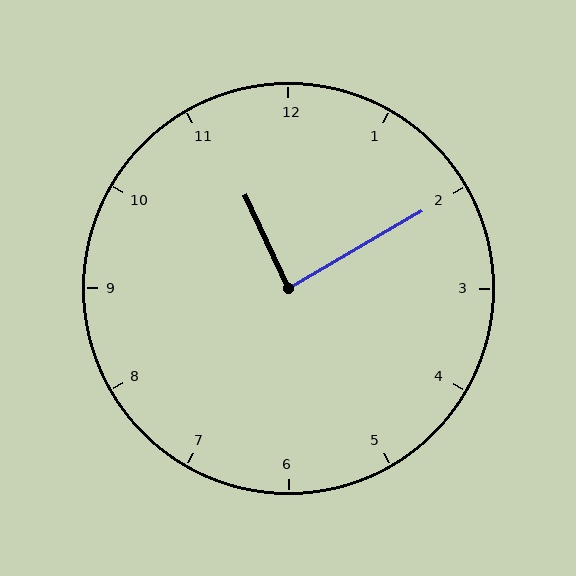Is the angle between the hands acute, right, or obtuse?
It is right.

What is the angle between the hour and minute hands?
Approximately 85 degrees.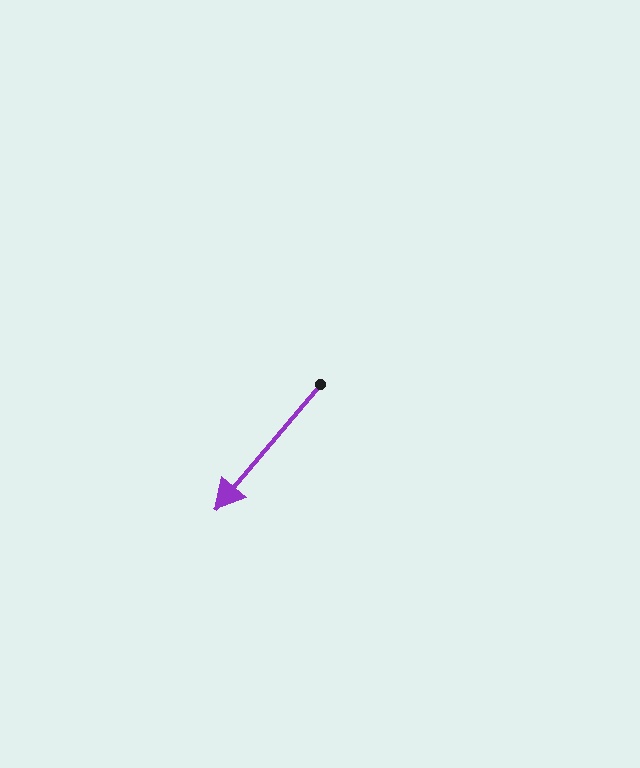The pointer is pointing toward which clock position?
Roughly 7 o'clock.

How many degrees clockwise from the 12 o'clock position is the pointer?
Approximately 220 degrees.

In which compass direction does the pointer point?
Southwest.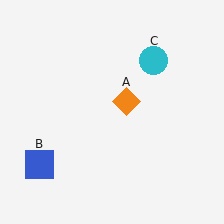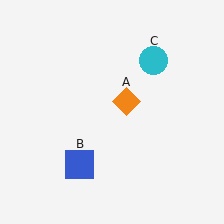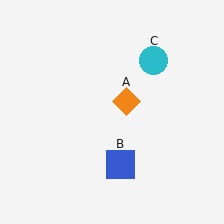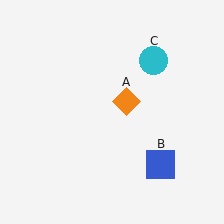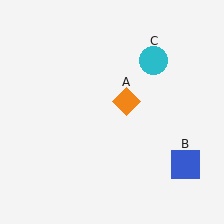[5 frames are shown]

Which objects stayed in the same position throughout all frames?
Orange diamond (object A) and cyan circle (object C) remained stationary.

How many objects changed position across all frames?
1 object changed position: blue square (object B).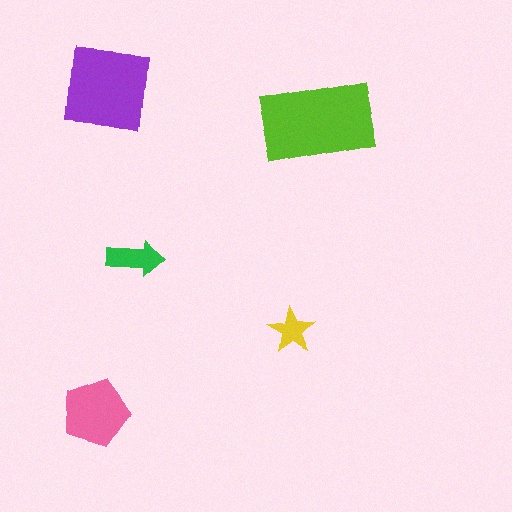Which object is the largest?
The lime rectangle.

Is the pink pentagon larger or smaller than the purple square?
Smaller.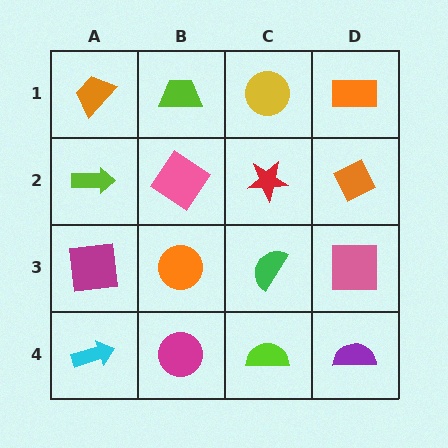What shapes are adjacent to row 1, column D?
An orange diamond (row 2, column D), a yellow circle (row 1, column C).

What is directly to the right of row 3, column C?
A pink square.